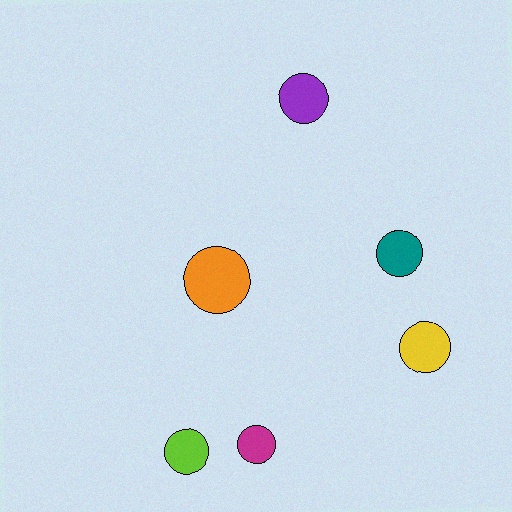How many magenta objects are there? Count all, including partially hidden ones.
There is 1 magenta object.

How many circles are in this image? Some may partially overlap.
There are 6 circles.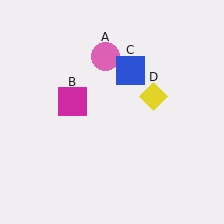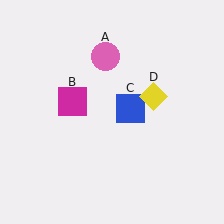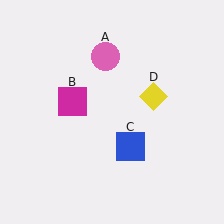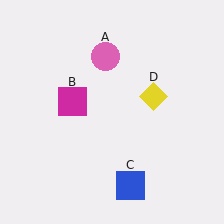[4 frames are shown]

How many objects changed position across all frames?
1 object changed position: blue square (object C).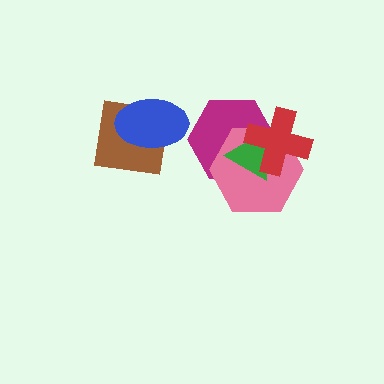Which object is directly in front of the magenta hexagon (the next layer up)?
The pink hexagon is directly in front of the magenta hexagon.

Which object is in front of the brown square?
The blue ellipse is in front of the brown square.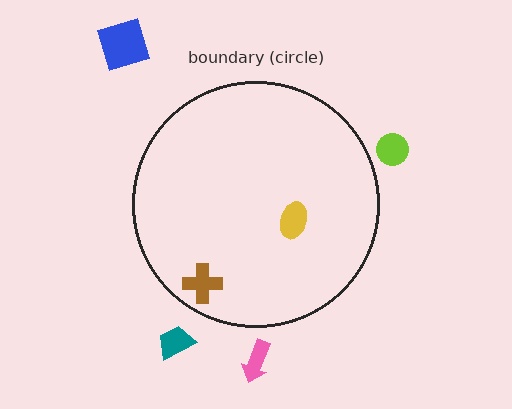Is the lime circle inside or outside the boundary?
Outside.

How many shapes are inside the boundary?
2 inside, 4 outside.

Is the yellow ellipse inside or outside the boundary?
Inside.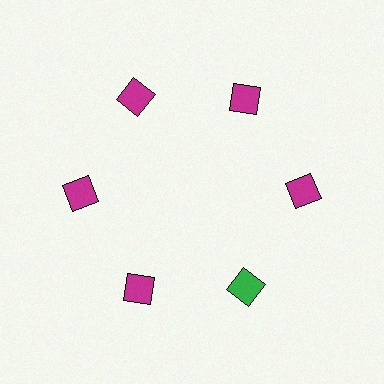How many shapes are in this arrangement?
There are 6 shapes arranged in a ring pattern.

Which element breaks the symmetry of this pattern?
The green diamond at roughly the 5 o'clock position breaks the symmetry. All other shapes are magenta diamonds.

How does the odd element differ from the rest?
It has a different color: green instead of magenta.